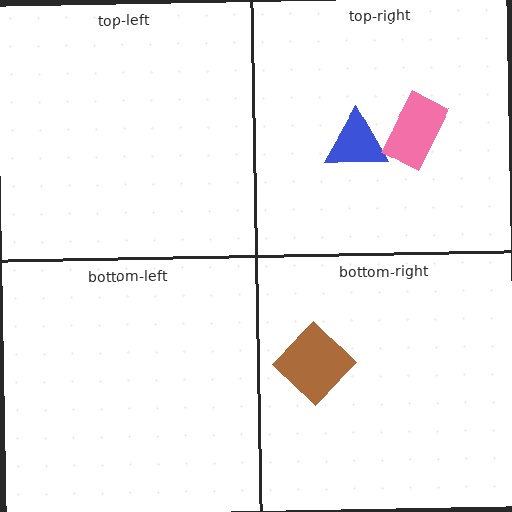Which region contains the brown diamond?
The bottom-right region.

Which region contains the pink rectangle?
The top-right region.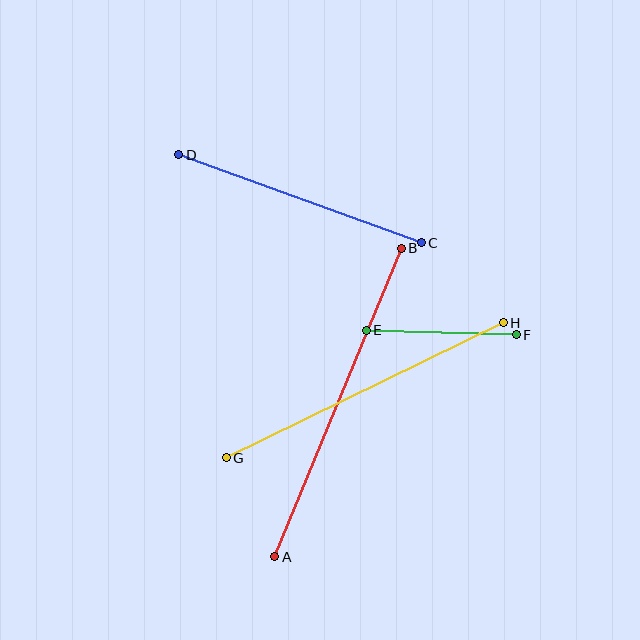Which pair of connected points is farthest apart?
Points A and B are farthest apart.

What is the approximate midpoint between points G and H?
The midpoint is at approximately (365, 390) pixels.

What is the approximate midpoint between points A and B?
The midpoint is at approximately (338, 403) pixels.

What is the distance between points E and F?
The distance is approximately 150 pixels.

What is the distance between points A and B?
The distance is approximately 333 pixels.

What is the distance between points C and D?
The distance is approximately 258 pixels.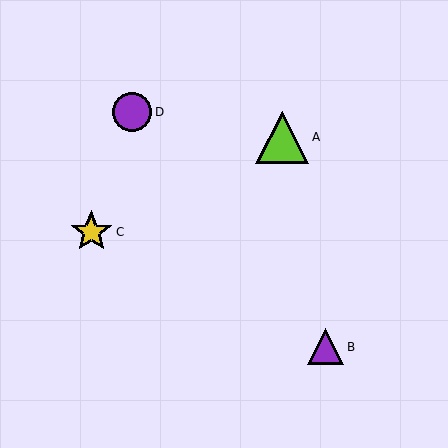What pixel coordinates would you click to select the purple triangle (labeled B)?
Click at (326, 347) to select the purple triangle B.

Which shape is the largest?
The lime triangle (labeled A) is the largest.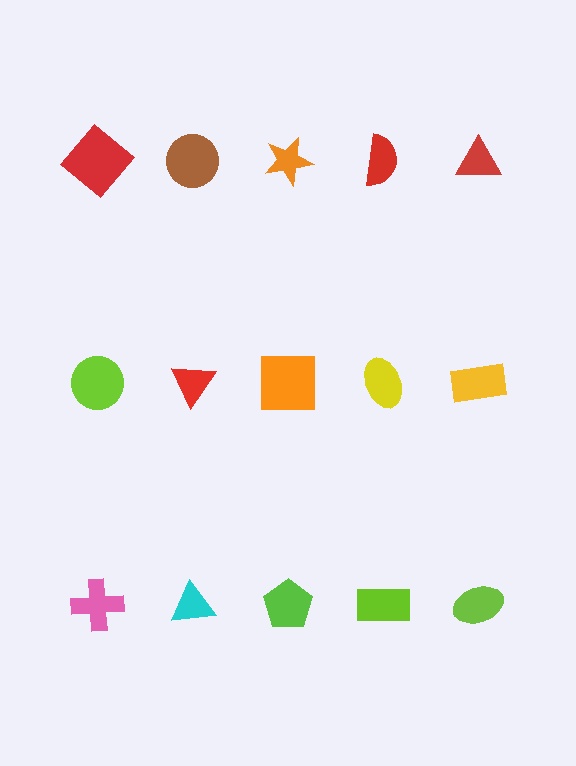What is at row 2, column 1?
A lime circle.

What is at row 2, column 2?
A red triangle.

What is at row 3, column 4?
A lime rectangle.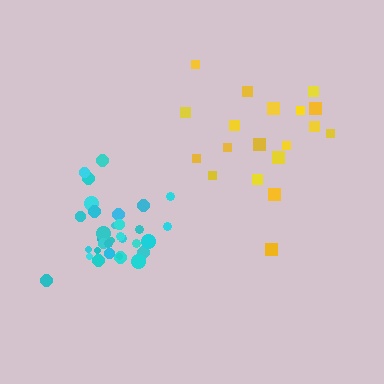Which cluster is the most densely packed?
Cyan.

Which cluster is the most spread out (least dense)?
Yellow.